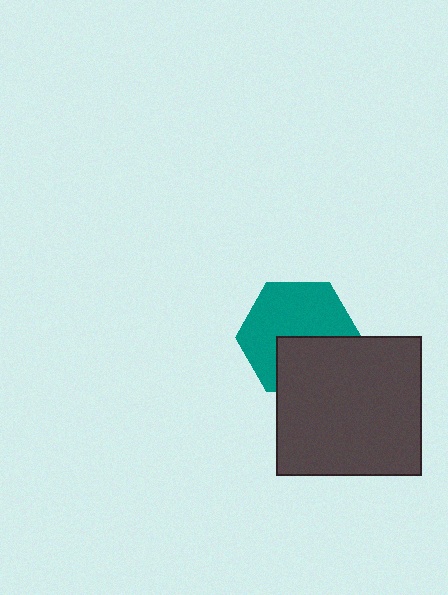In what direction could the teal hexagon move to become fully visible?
The teal hexagon could move up. That would shift it out from behind the dark gray rectangle entirely.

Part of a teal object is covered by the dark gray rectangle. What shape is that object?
It is a hexagon.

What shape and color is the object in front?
The object in front is a dark gray rectangle.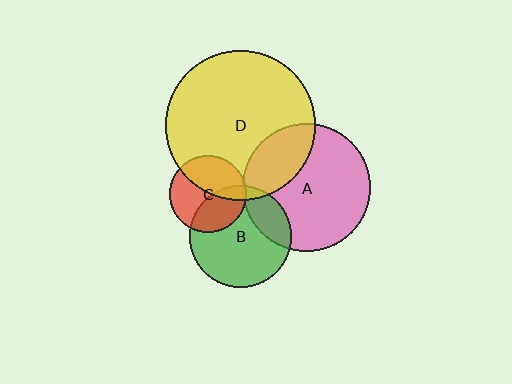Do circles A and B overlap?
Yes.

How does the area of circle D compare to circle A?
Approximately 1.4 times.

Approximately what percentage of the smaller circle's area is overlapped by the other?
Approximately 25%.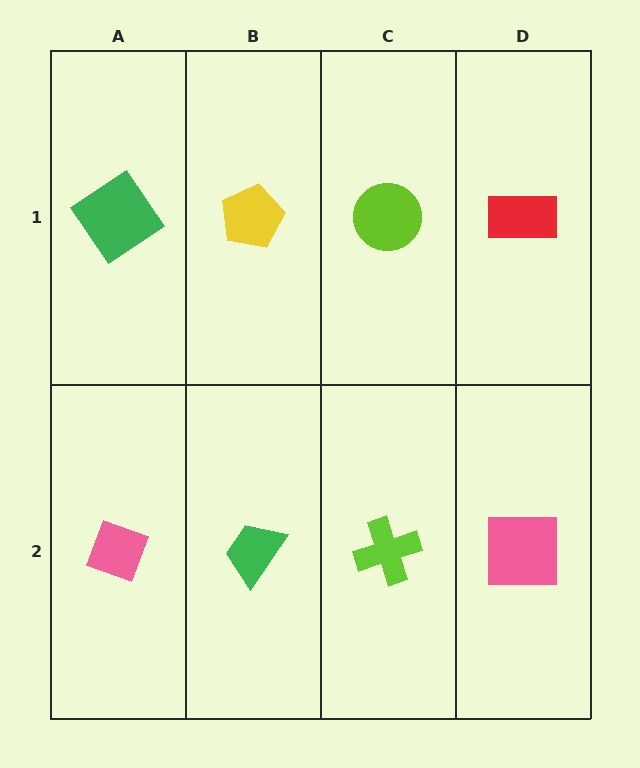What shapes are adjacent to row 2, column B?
A yellow pentagon (row 1, column B), a pink diamond (row 2, column A), a lime cross (row 2, column C).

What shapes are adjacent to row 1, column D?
A pink square (row 2, column D), a lime circle (row 1, column C).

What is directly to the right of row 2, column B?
A lime cross.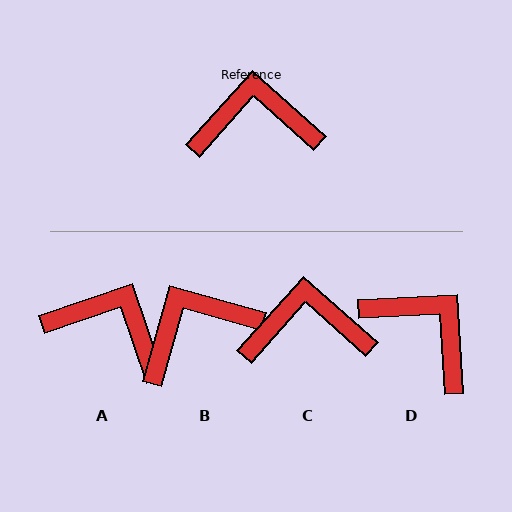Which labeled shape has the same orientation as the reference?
C.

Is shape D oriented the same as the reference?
No, it is off by about 45 degrees.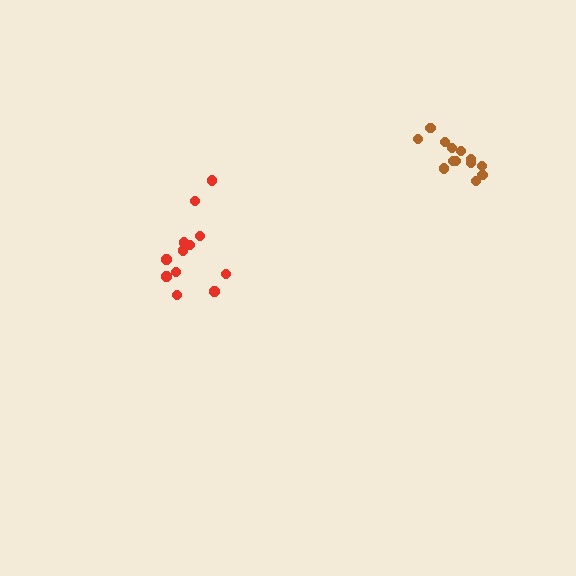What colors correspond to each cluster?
The clusters are colored: brown, red.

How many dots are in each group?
Group 1: 13 dots, Group 2: 12 dots (25 total).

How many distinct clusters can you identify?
There are 2 distinct clusters.